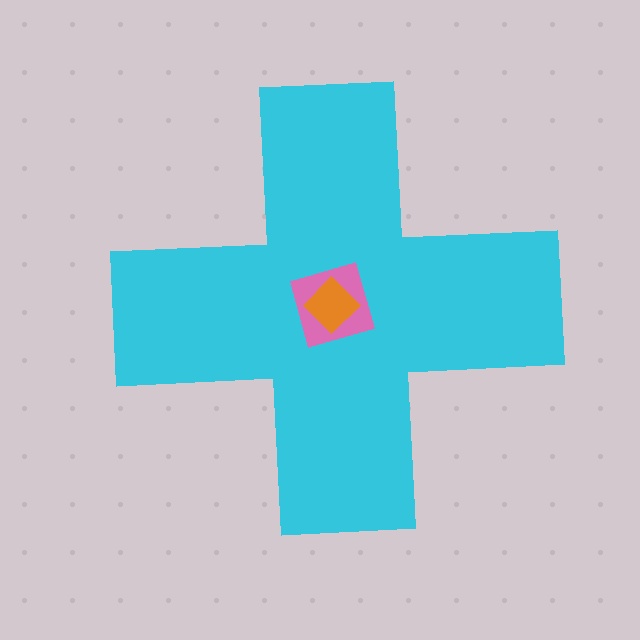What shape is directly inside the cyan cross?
The pink square.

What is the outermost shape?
The cyan cross.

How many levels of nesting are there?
3.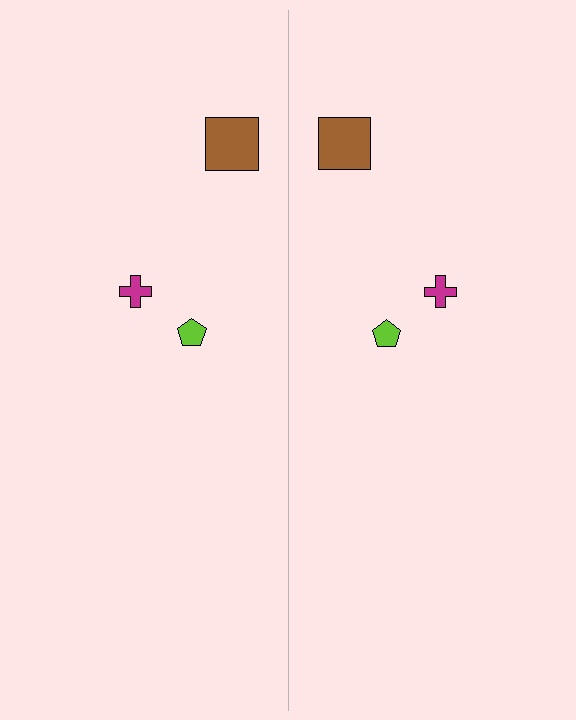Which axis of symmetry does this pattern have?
The pattern has a vertical axis of symmetry running through the center of the image.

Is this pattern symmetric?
Yes, this pattern has bilateral (reflection) symmetry.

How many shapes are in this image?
There are 6 shapes in this image.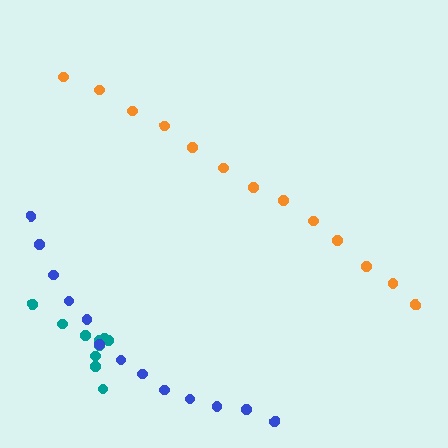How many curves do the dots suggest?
There are 3 distinct paths.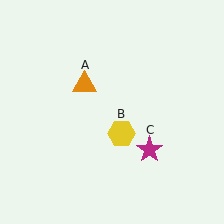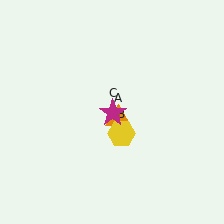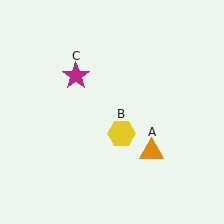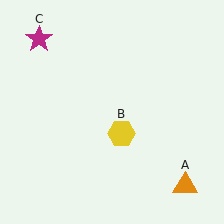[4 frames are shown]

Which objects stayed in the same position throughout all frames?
Yellow hexagon (object B) remained stationary.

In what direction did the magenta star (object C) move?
The magenta star (object C) moved up and to the left.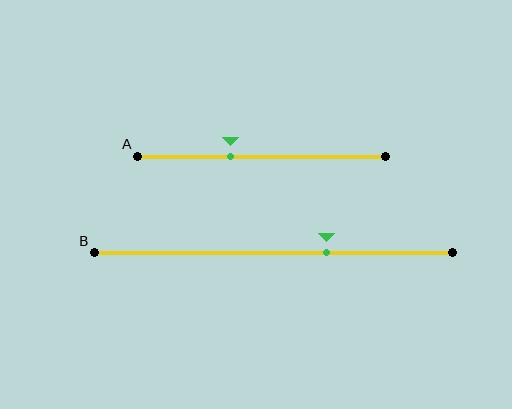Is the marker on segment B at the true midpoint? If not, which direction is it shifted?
No, the marker on segment B is shifted to the right by about 15% of the segment length.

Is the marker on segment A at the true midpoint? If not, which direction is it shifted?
No, the marker on segment A is shifted to the left by about 12% of the segment length.